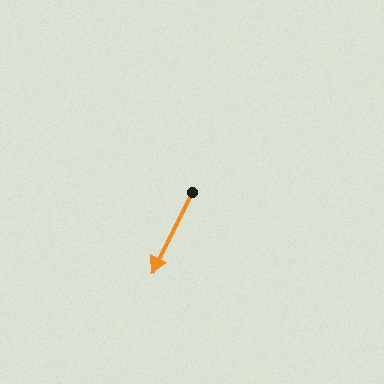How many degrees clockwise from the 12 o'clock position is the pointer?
Approximately 207 degrees.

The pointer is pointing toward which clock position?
Roughly 7 o'clock.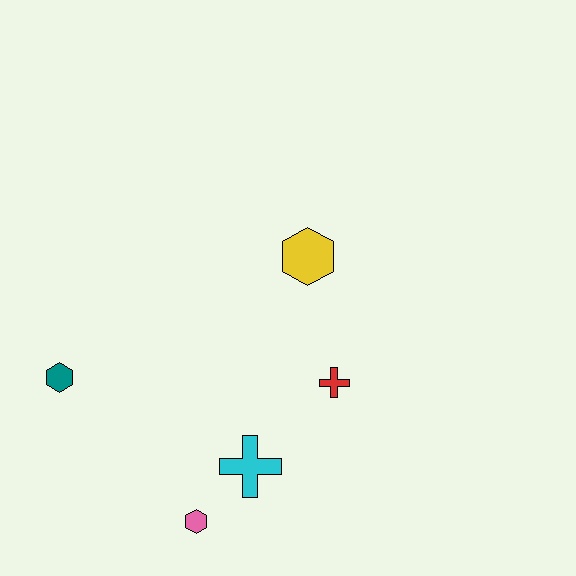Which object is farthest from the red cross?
The teal hexagon is farthest from the red cross.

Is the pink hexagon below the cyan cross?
Yes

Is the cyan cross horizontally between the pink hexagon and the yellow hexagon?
Yes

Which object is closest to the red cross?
The cyan cross is closest to the red cross.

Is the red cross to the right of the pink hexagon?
Yes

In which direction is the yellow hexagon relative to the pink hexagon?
The yellow hexagon is above the pink hexagon.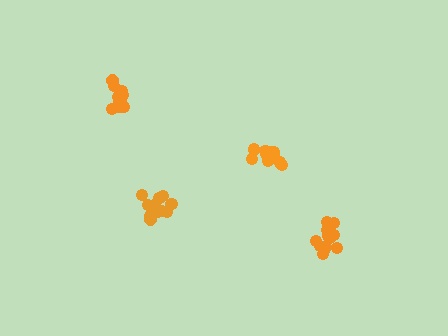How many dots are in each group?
Group 1: 13 dots, Group 2: 11 dots, Group 3: 11 dots, Group 4: 13 dots (48 total).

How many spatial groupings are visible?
There are 4 spatial groupings.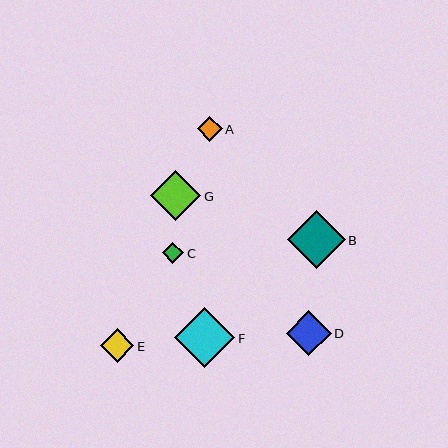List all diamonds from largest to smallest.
From largest to smallest: F, B, G, D, E, A, C.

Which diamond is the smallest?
Diamond C is the smallest with a size of approximately 22 pixels.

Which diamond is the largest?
Diamond F is the largest with a size of approximately 60 pixels.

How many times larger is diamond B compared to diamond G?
Diamond B is approximately 1.2 times the size of diamond G.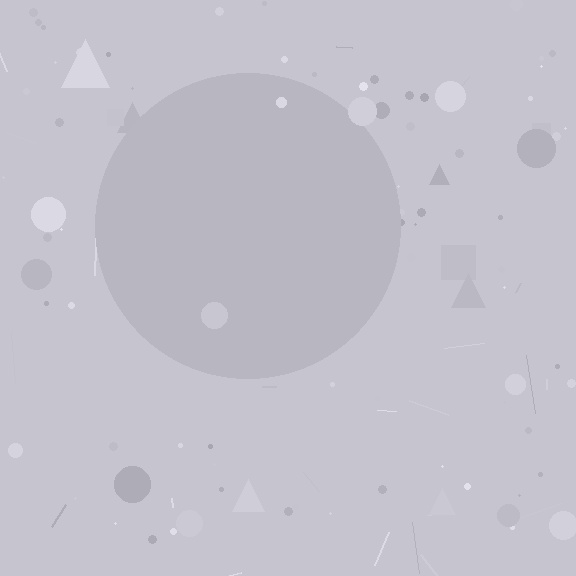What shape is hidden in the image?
A circle is hidden in the image.